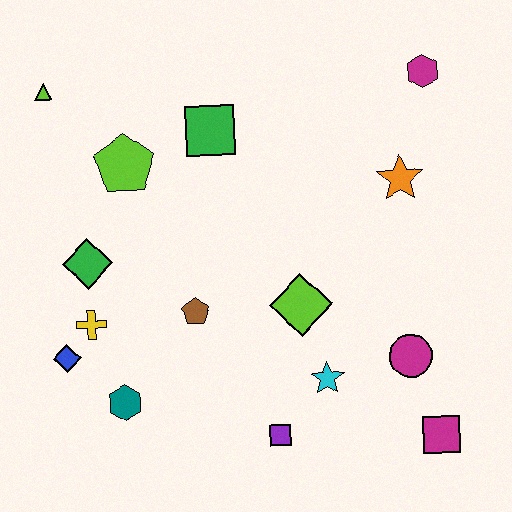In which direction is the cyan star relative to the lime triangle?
The cyan star is below the lime triangle.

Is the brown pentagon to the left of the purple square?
Yes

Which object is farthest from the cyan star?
The lime triangle is farthest from the cyan star.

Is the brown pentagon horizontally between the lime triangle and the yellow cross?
No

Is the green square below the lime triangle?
Yes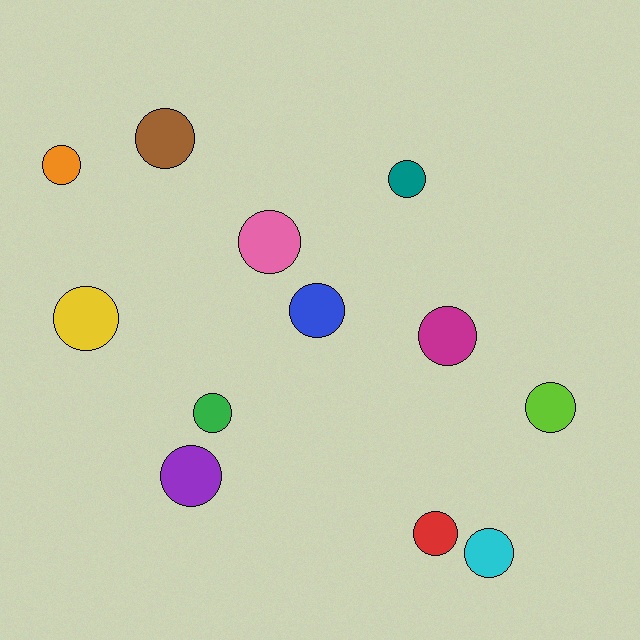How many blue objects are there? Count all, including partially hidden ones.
There is 1 blue object.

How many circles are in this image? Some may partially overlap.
There are 12 circles.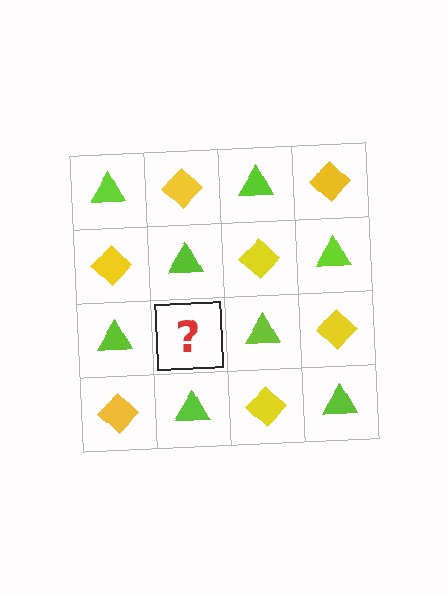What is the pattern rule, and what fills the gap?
The rule is that it alternates lime triangle and yellow diamond in a checkerboard pattern. The gap should be filled with a yellow diamond.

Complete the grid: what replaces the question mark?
The question mark should be replaced with a yellow diamond.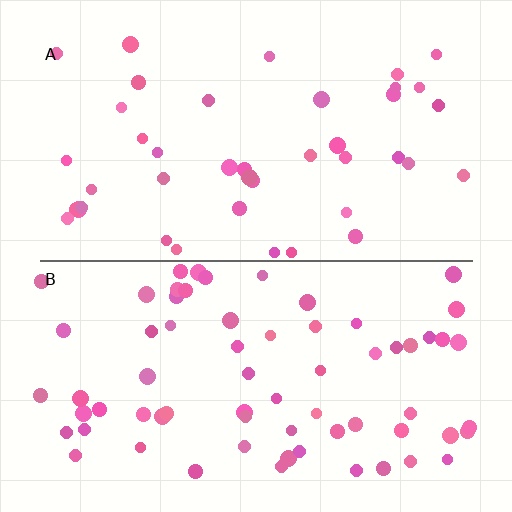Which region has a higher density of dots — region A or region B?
B (the bottom).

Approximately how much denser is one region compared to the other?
Approximately 1.6× — region B over region A.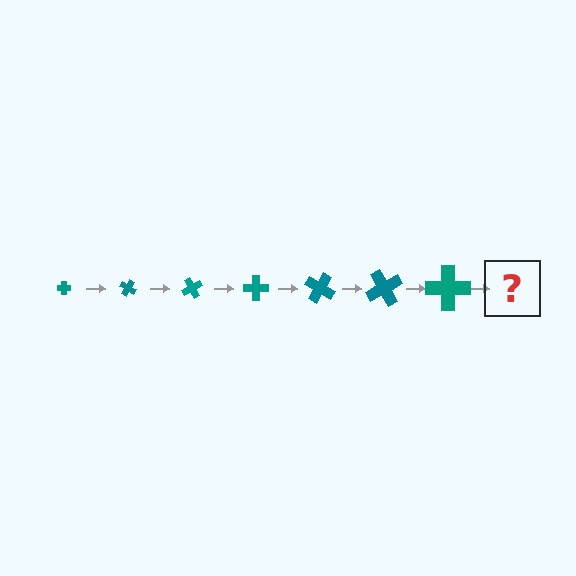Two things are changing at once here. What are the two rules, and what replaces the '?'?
The two rules are that the cross grows larger each step and it rotates 30 degrees each step. The '?' should be a cross, larger than the previous one and rotated 210 degrees from the start.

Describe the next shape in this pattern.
It should be a cross, larger than the previous one and rotated 210 degrees from the start.